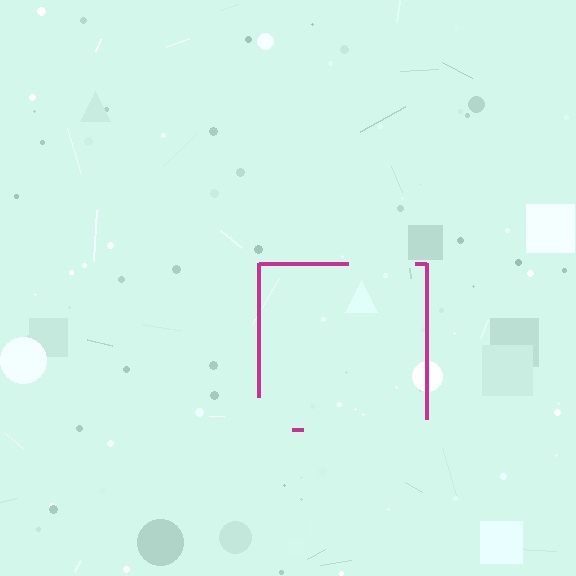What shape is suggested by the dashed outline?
The dashed outline suggests a square.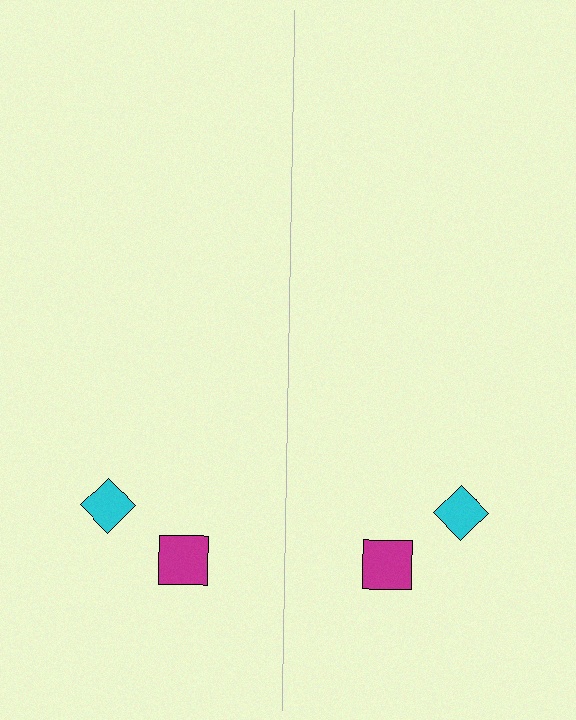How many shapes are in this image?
There are 4 shapes in this image.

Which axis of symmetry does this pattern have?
The pattern has a vertical axis of symmetry running through the center of the image.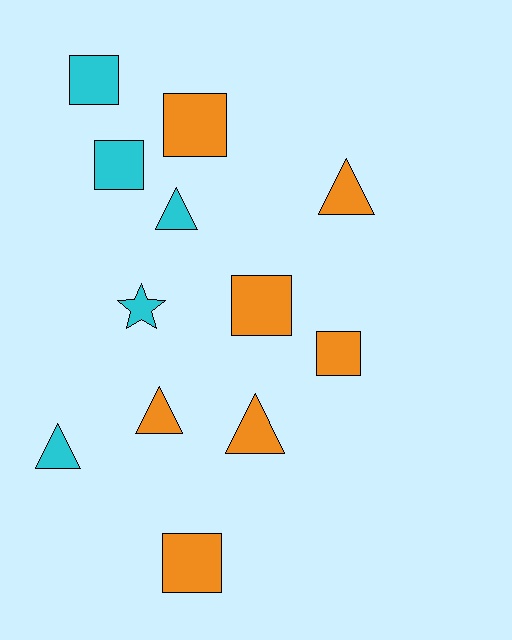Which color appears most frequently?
Orange, with 7 objects.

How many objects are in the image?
There are 12 objects.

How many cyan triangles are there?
There are 2 cyan triangles.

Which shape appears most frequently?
Square, with 6 objects.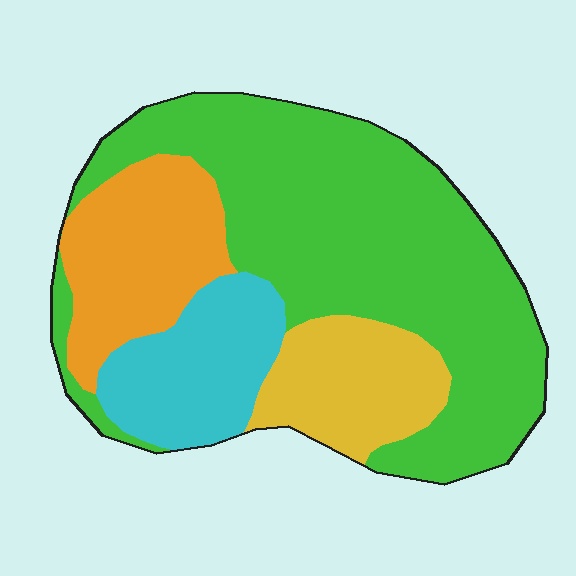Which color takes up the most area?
Green, at roughly 55%.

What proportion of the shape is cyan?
Cyan covers around 15% of the shape.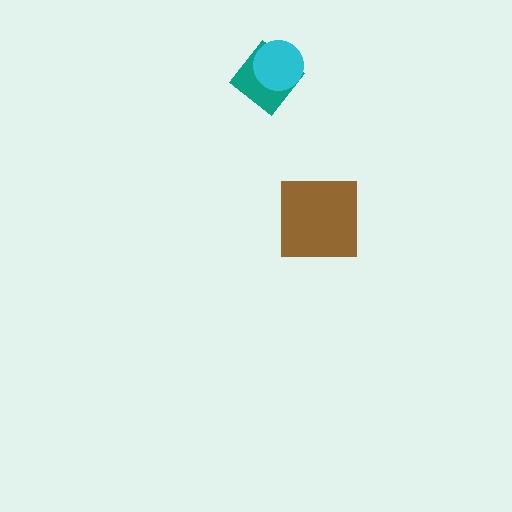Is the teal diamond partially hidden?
Yes, it is partially covered by another shape.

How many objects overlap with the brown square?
0 objects overlap with the brown square.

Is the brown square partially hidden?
No, no other shape covers it.